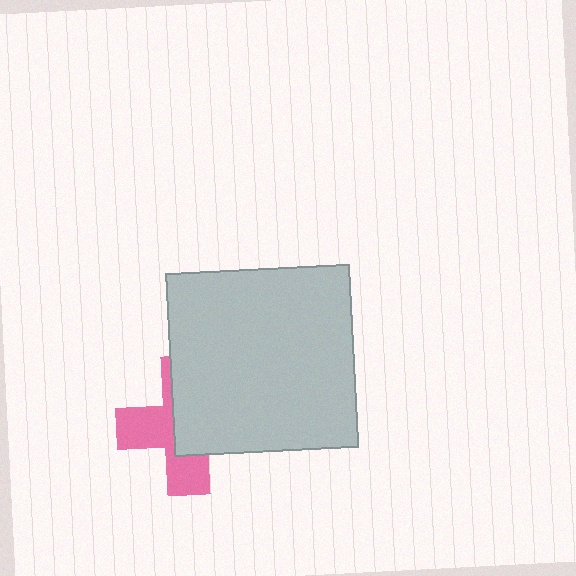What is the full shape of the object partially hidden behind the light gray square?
The partially hidden object is a pink cross.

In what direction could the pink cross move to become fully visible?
The pink cross could move left. That would shift it out from behind the light gray square entirely.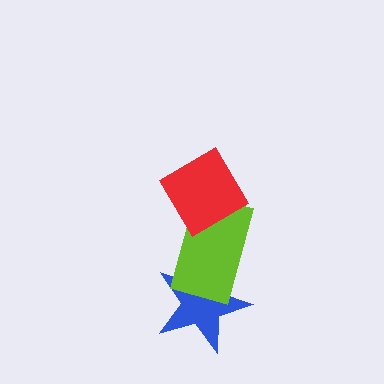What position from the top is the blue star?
The blue star is 3rd from the top.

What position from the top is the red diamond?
The red diamond is 1st from the top.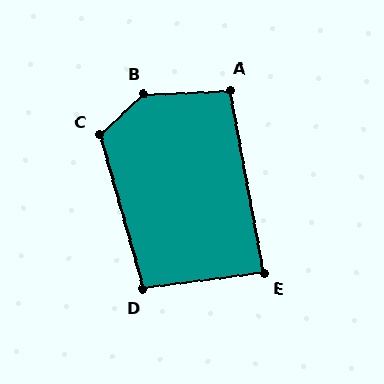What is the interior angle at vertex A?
Approximately 98 degrees (obtuse).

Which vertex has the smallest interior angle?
E, at approximately 87 degrees.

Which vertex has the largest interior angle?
B, at approximately 140 degrees.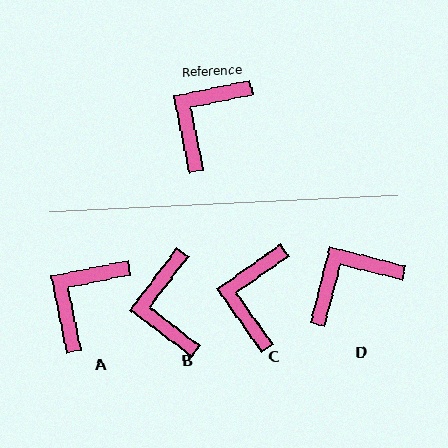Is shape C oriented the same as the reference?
No, it is off by about 23 degrees.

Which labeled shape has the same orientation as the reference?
A.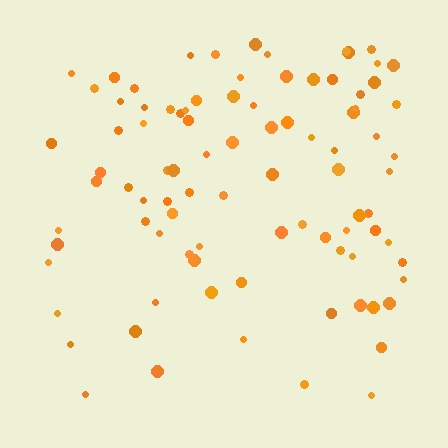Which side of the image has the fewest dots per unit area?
The bottom.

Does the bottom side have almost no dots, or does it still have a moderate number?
Still a moderate number, just noticeably fewer than the top.